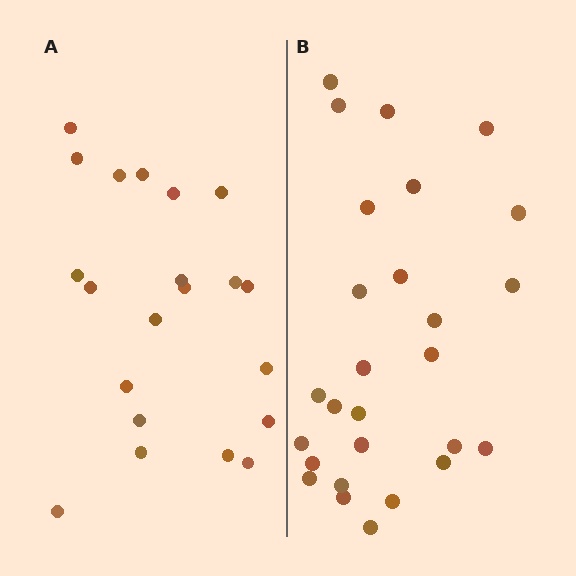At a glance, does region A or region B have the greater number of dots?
Region B (the right region) has more dots.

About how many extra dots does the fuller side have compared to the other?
Region B has about 6 more dots than region A.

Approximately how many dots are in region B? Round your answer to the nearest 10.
About 30 dots. (The exact count is 27, which rounds to 30.)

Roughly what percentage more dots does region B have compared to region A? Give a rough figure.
About 30% more.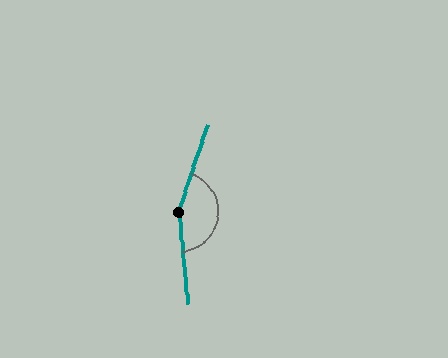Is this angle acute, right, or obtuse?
It is obtuse.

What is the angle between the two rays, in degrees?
Approximately 155 degrees.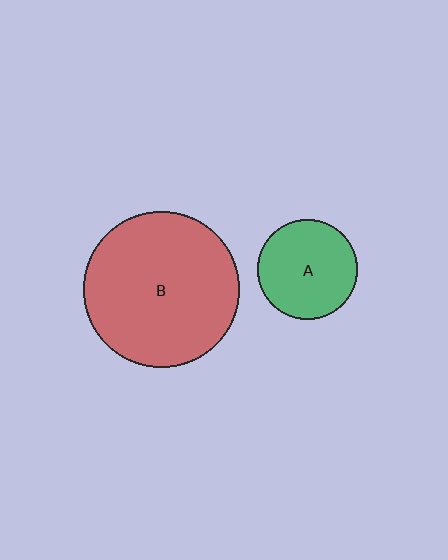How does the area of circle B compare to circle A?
Approximately 2.5 times.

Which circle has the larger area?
Circle B (red).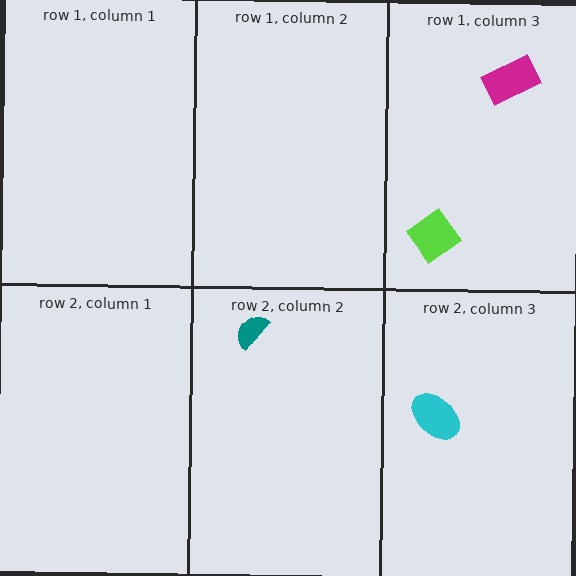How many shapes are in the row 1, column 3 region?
2.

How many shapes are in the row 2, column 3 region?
1.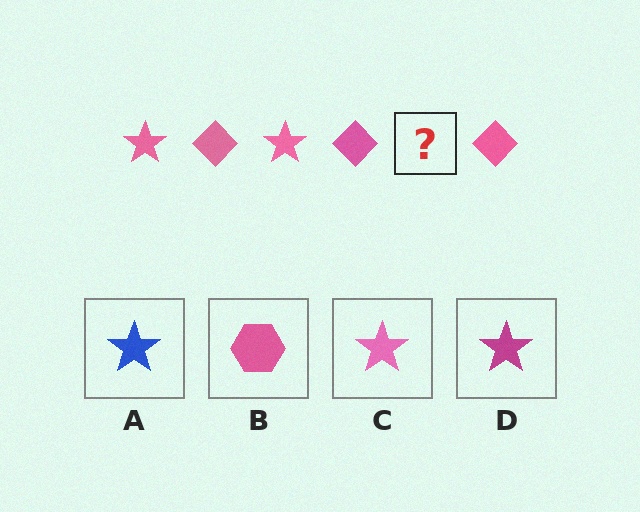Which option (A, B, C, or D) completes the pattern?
C.